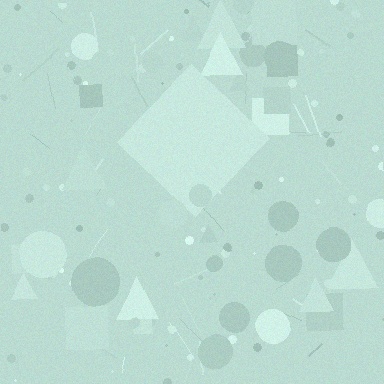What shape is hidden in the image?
A diamond is hidden in the image.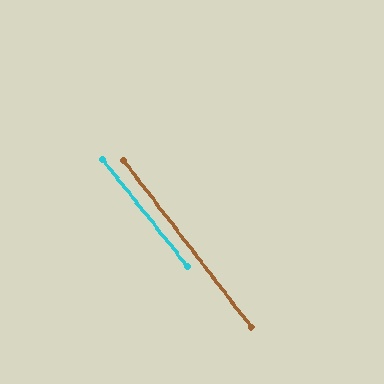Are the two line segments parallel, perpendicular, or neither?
Parallel — their directions differ by only 1.2°.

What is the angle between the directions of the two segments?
Approximately 1 degree.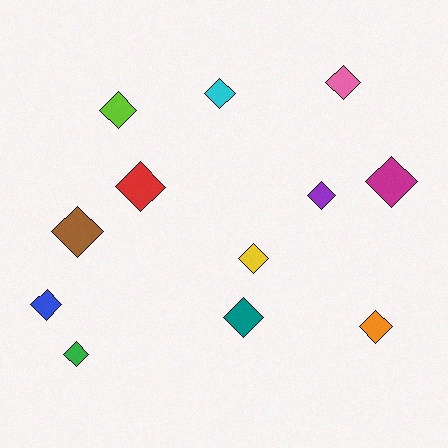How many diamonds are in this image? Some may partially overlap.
There are 12 diamonds.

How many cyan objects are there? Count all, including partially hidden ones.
There is 1 cyan object.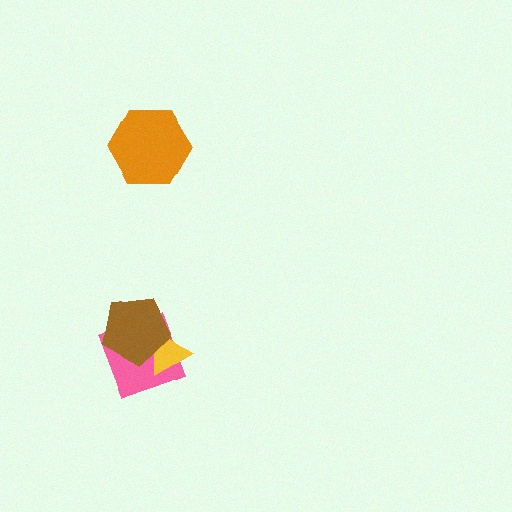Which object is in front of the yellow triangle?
The brown pentagon is in front of the yellow triangle.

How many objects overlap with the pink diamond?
2 objects overlap with the pink diamond.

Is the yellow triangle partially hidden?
Yes, it is partially covered by another shape.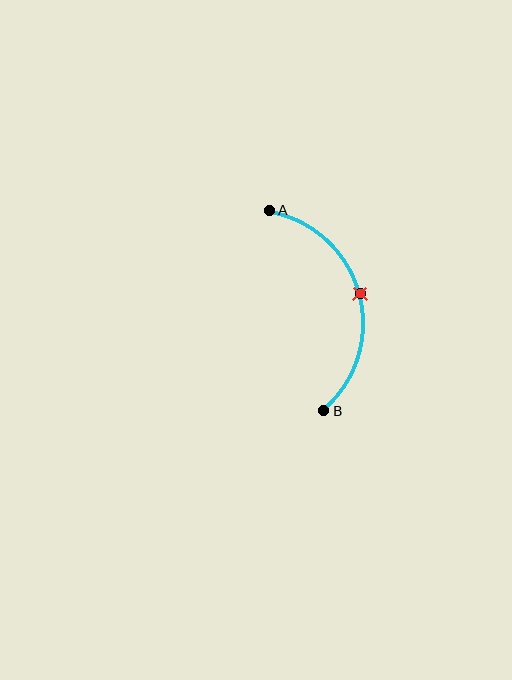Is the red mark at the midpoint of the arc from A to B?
Yes. The red mark lies on the arc at equal arc-length from both A and B — it is the arc midpoint.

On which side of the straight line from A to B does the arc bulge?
The arc bulges to the right of the straight line connecting A and B.